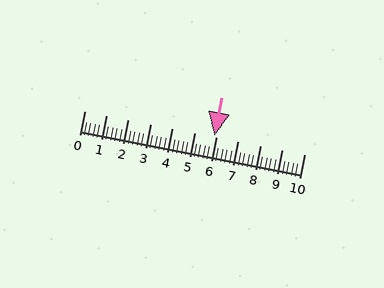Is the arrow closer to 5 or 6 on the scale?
The arrow is closer to 6.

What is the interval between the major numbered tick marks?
The major tick marks are spaced 1 units apart.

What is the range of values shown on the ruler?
The ruler shows values from 0 to 10.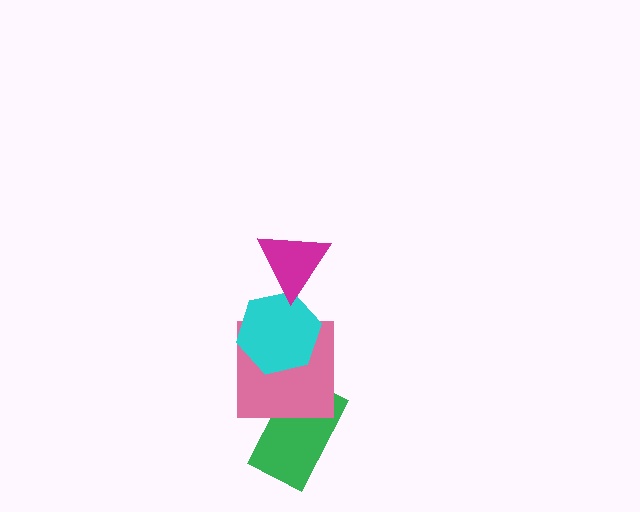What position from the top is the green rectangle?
The green rectangle is 4th from the top.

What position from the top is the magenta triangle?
The magenta triangle is 1st from the top.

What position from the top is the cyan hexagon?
The cyan hexagon is 2nd from the top.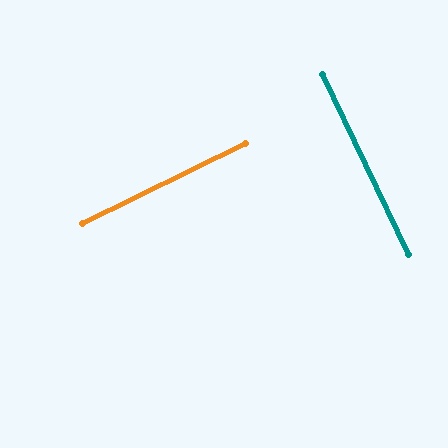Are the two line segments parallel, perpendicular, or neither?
Perpendicular — they meet at approximately 90°.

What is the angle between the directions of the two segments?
Approximately 90 degrees.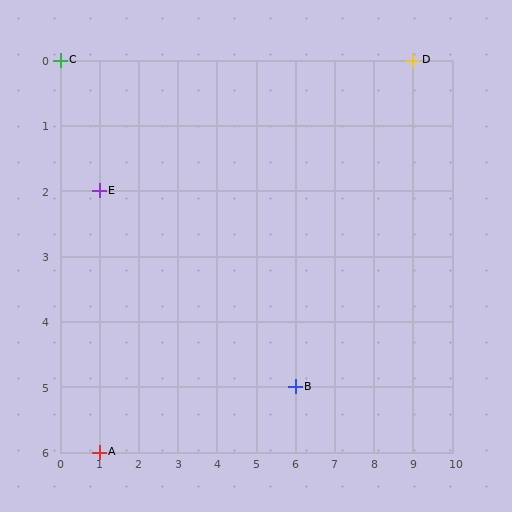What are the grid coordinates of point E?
Point E is at grid coordinates (1, 2).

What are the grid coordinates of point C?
Point C is at grid coordinates (0, 0).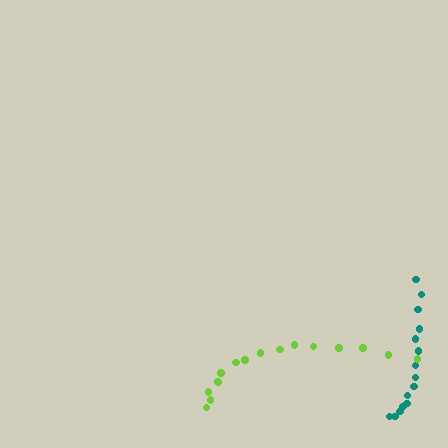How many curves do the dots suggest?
There are 2 distinct paths.